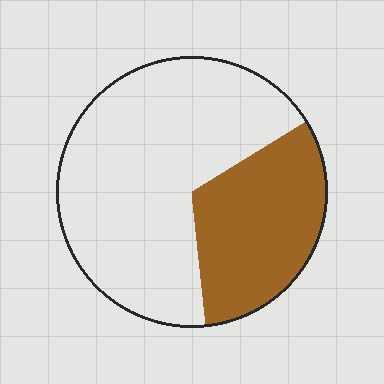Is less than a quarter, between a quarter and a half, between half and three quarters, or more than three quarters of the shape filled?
Between a quarter and a half.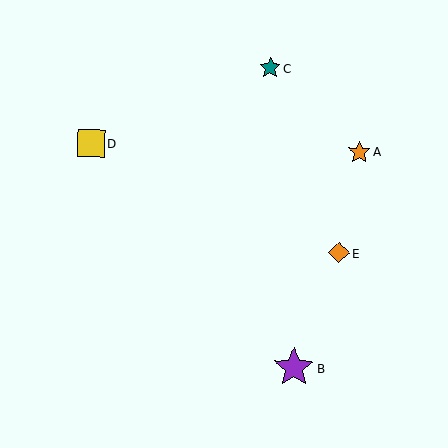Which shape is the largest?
The purple star (labeled B) is the largest.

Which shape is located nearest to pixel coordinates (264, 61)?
The teal star (labeled C) at (270, 68) is nearest to that location.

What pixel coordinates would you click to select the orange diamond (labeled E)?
Click at (339, 253) to select the orange diamond E.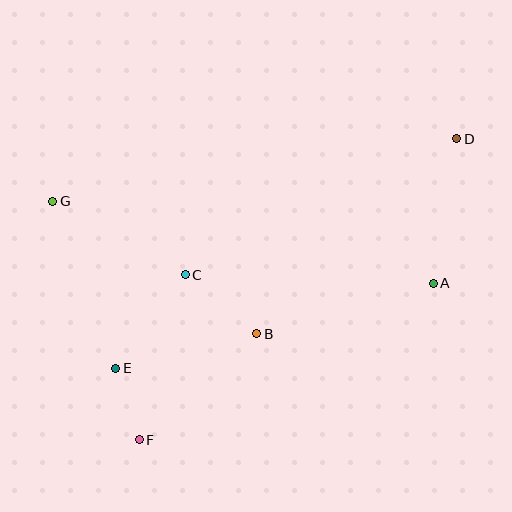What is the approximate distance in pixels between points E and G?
The distance between E and G is approximately 179 pixels.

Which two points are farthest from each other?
Points D and F are farthest from each other.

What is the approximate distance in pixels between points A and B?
The distance between A and B is approximately 184 pixels.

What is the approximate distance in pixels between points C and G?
The distance between C and G is approximately 151 pixels.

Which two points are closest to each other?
Points E and F are closest to each other.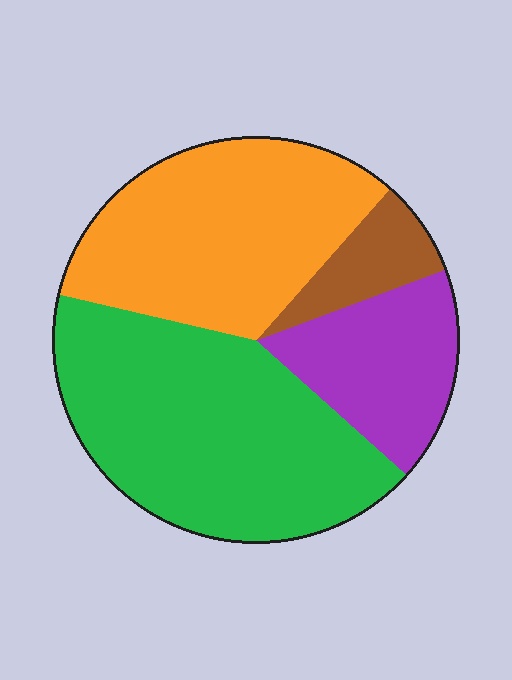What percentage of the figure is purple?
Purple covers about 15% of the figure.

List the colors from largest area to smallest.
From largest to smallest: green, orange, purple, brown.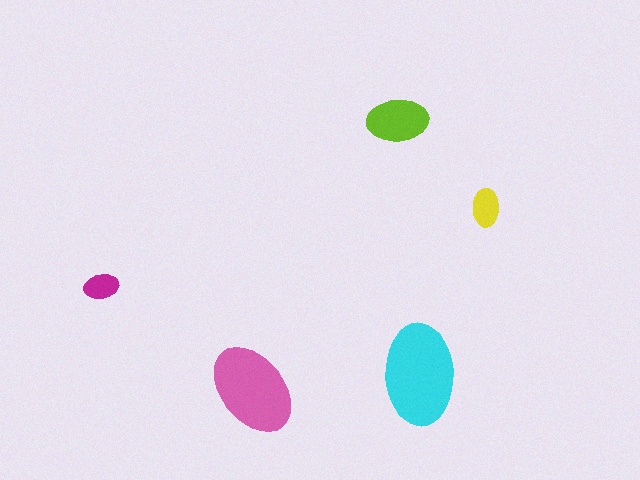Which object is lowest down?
The pink ellipse is bottommost.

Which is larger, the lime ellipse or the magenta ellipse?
The lime one.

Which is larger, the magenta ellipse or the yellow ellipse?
The yellow one.